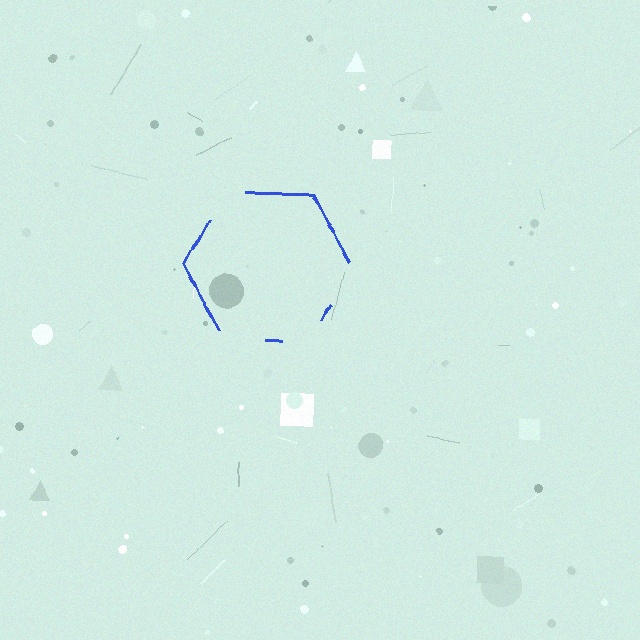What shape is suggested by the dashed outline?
The dashed outline suggests a hexagon.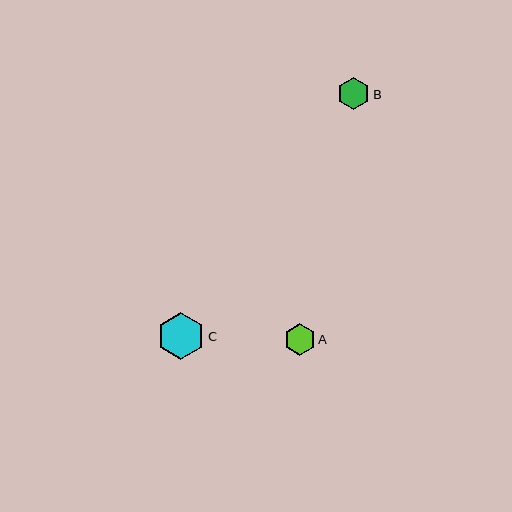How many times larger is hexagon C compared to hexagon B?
Hexagon C is approximately 1.5 times the size of hexagon B.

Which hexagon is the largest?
Hexagon C is the largest with a size of approximately 47 pixels.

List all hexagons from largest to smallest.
From largest to smallest: C, B, A.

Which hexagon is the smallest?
Hexagon A is the smallest with a size of approximately 31 pixels.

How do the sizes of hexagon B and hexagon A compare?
Hexagon B and hexagon A are approximately the same size.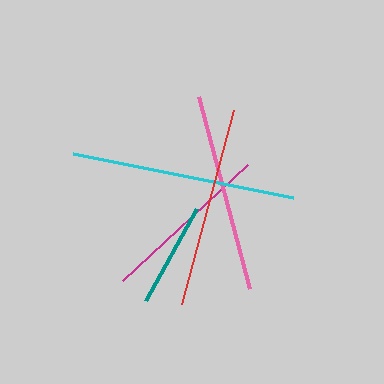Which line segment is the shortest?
The teal line is the shortest at approximately 105 pixels.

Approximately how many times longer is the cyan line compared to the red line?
The cyan line is approximately 1.1 times the length of the red line.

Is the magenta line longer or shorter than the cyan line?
The cyan line is longer than the magenta line.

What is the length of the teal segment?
The teal segment is approximately 105 pixels long.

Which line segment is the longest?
The cyan line is the longest at approximately 224 pixels.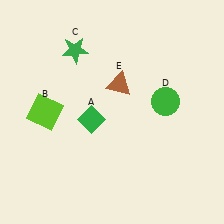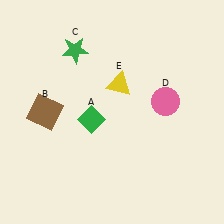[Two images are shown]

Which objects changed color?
B changed from lime to brown. D changed from green to pink. E changed from brown to yellow.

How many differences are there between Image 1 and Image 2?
There are 3 differences between the two images.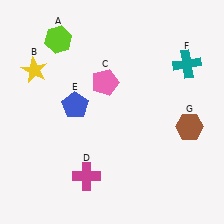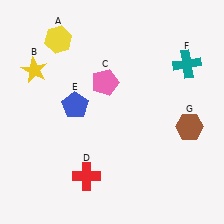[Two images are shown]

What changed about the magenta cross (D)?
In Image 1, D is magenta. In Image 2, it changed to red.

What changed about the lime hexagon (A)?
In Image 1, A is lime. In Image 2, it changed to yellow.